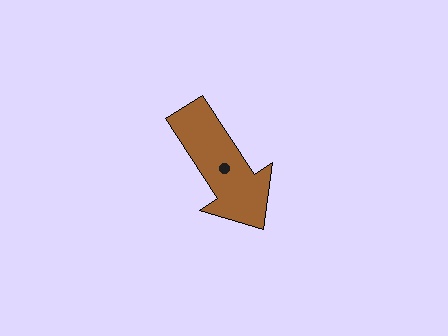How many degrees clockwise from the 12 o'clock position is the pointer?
Approximately 147 degrees.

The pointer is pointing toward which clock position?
Roughly 5 o'clock.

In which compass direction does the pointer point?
Southeast.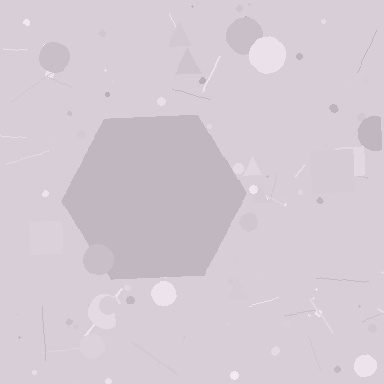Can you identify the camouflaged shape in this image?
The camouflaged shape is a hexagon.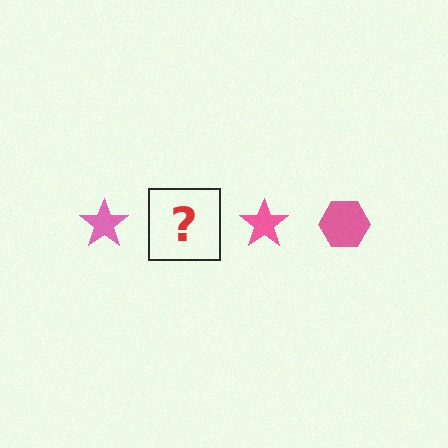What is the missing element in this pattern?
The missing element is a pink hexagon.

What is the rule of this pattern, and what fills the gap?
The rule is that the pattern cycles through star, hexagon shapes in pink. The gap should be filled with a pink hexagon.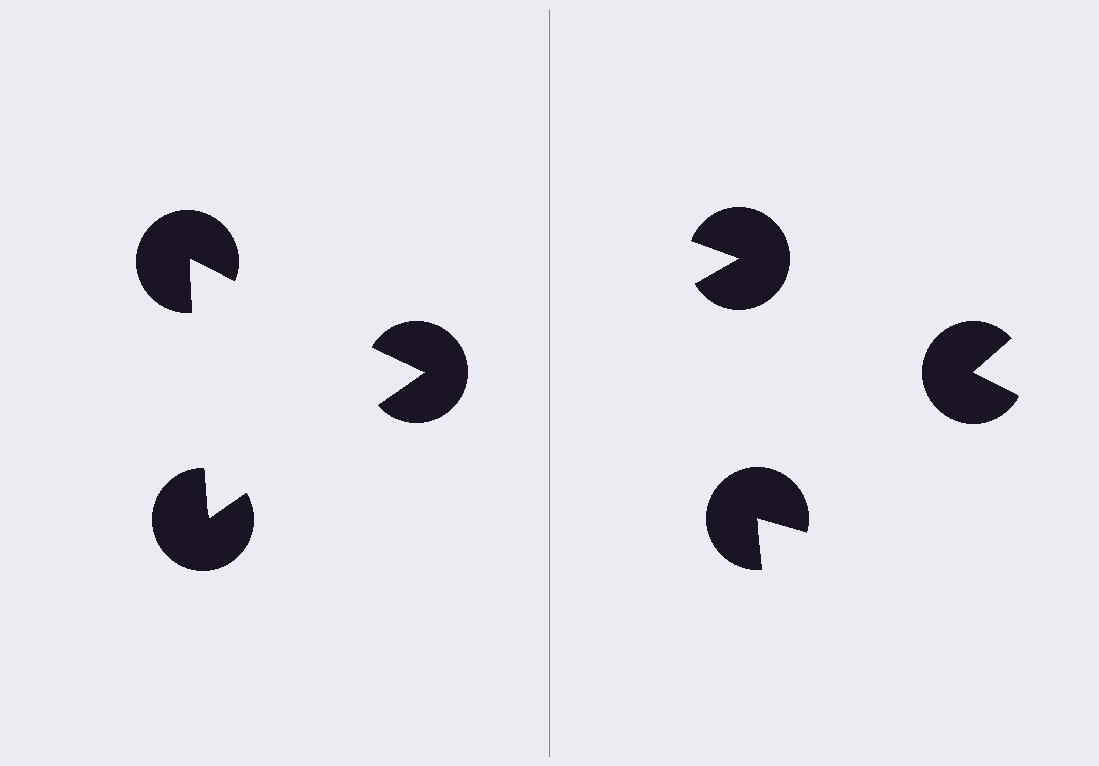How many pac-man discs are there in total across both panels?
6 — 3 on each side.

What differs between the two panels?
The pac-man discs are positioned identically on both sides; only the wedge orientations differ. On the left they align to a triangle; on the right they are misaligned.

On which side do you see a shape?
An illusory triangle appears on the left side. On the right side the wedge cuts are rotated, so no coherent shape forms.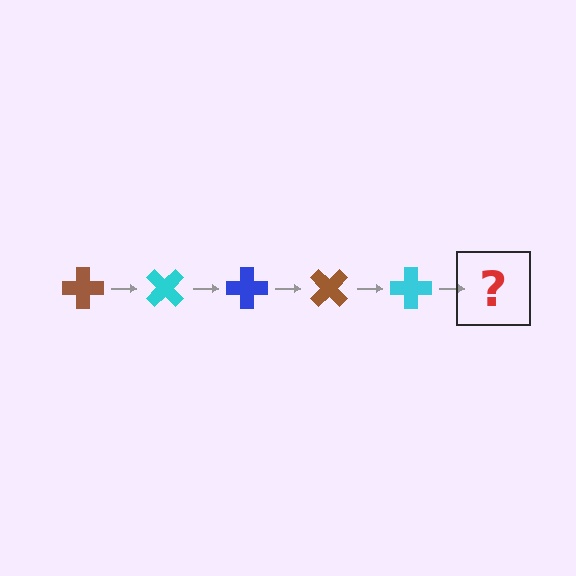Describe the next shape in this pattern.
It should be a blue cross, rotated 225 degrees from the start.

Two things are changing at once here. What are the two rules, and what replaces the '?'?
The two rules are that it rotates 45 degrees each step and the color cycles through brown, cyan, and blue. The '?' should be a blue cross, rotated 225 degrees from the start.